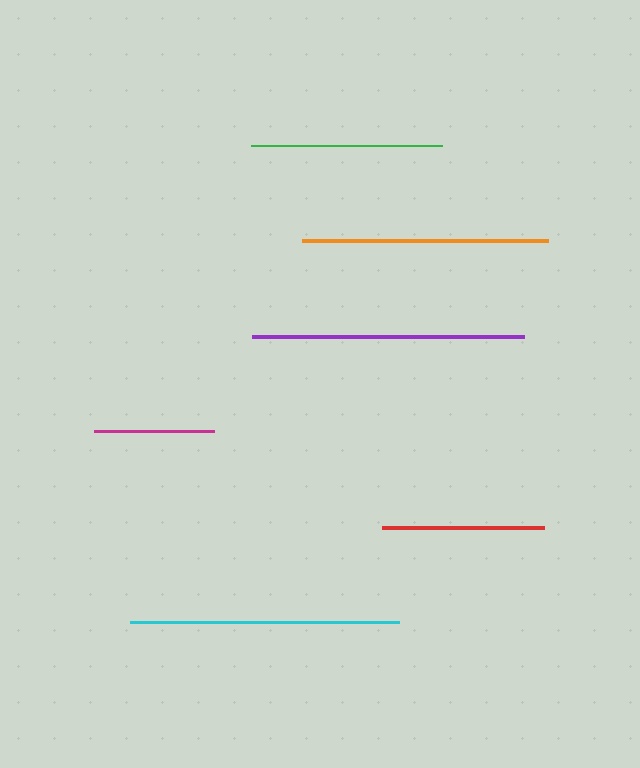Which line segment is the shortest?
The magenta line is the shortest at approximately 121 pixels.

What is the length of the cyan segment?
The cyan segment is approximately 268 pixels long.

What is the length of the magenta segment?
The magenta segment is approximately 121 pixels long.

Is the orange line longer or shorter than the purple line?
The purple line is longer than the orange line.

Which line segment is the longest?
The purple line is the longest at approximately 271 pixels.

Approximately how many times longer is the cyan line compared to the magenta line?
The cyan line is approximately 2.2 times the length of the magenta line.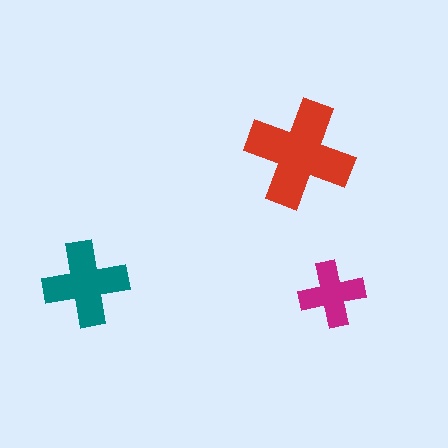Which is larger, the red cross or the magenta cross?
The red one.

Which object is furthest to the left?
The teal cross is leftmost.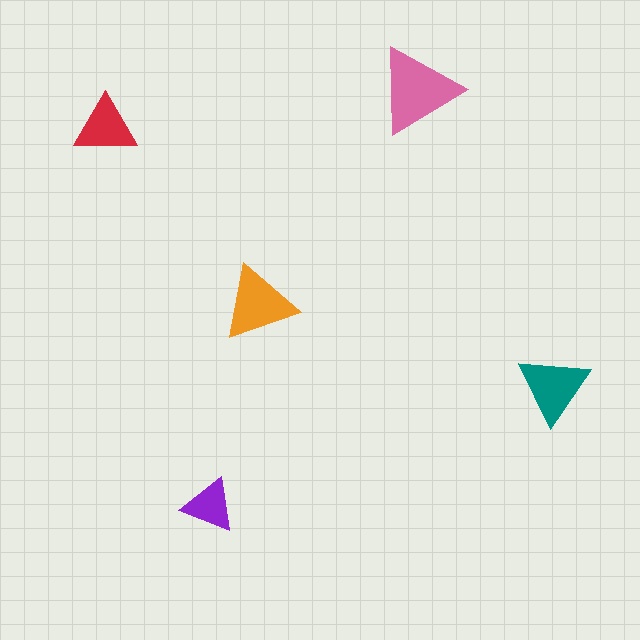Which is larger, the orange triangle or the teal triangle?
The orange one.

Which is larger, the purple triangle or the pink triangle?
The pink one.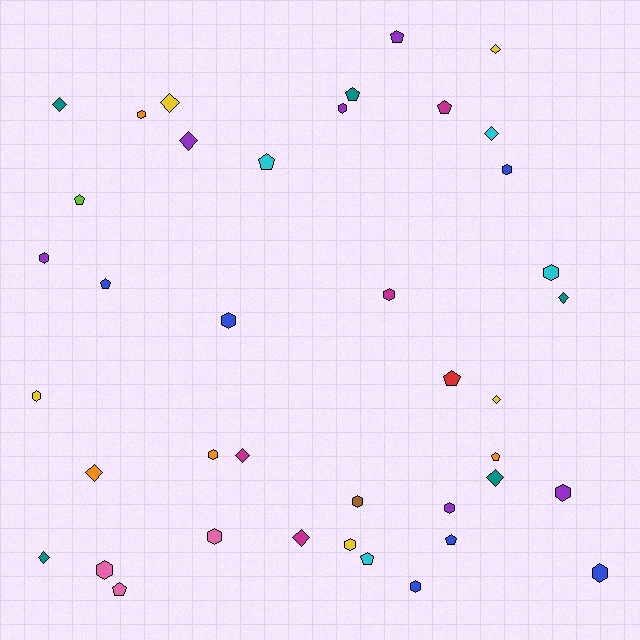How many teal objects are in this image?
There are 5 teal objects.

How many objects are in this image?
There are 40 objects.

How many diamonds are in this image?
There are 12 diamonds.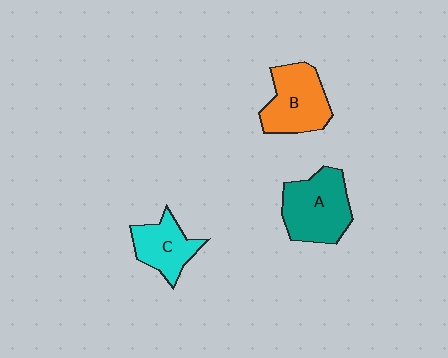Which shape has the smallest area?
Shape C (cyan).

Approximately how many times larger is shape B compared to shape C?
Approximately 1.3 times.